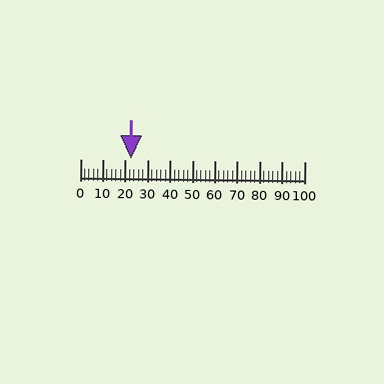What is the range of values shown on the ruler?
The ruler shows values from 0 to 100.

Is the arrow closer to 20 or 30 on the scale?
The arrow is closer to 20.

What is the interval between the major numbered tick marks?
The major tick marks are spaced 10 units apart.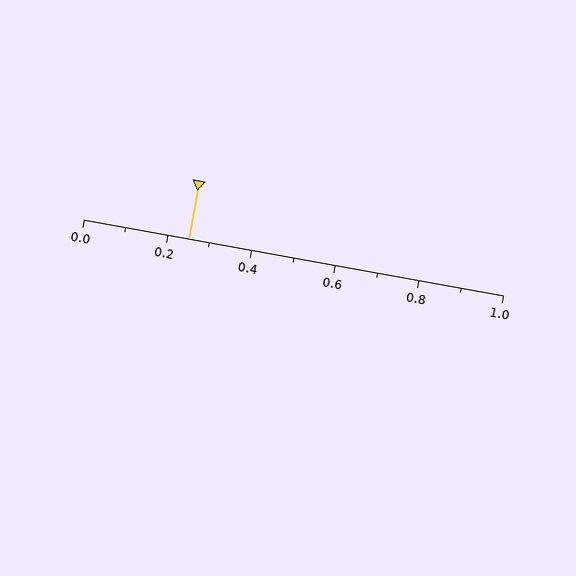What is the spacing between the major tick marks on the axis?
The major ticks are spaced 0.2 apart.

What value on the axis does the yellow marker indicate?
The marker indicates approximately 0.25.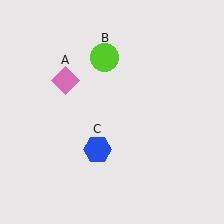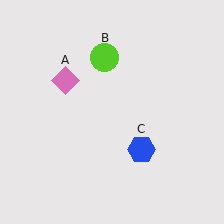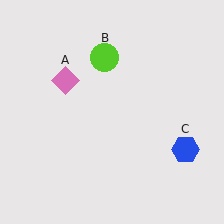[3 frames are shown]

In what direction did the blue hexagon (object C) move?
The blue hexagon (object C) moved right.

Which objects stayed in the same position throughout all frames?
Pink diamond (object A) and lime circle (object B) remained stationary.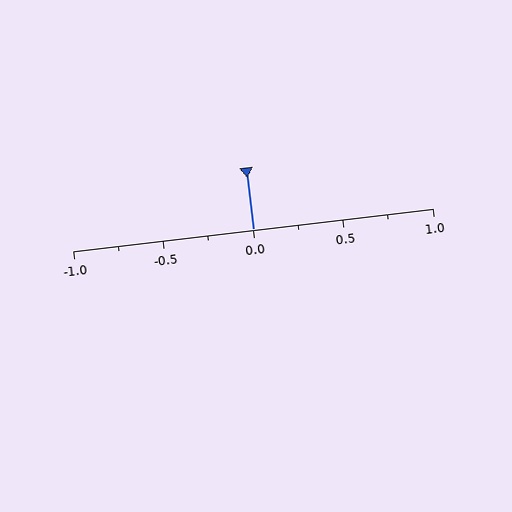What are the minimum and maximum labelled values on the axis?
The axis runs from -1.0 to 1.0.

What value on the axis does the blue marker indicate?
The marker indicates approximately 0.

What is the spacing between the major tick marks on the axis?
The major ticks are spaced 0.5 apart.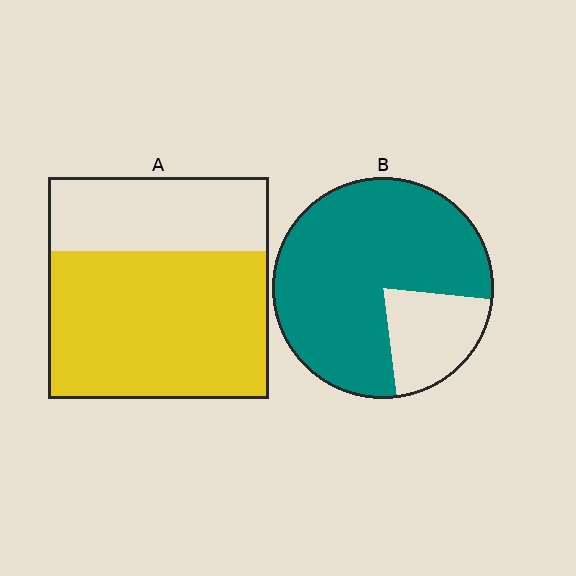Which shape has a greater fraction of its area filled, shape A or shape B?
Shape B.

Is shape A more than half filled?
Yes.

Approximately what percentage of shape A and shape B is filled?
A is approximately 65% and B is approximately 80%.